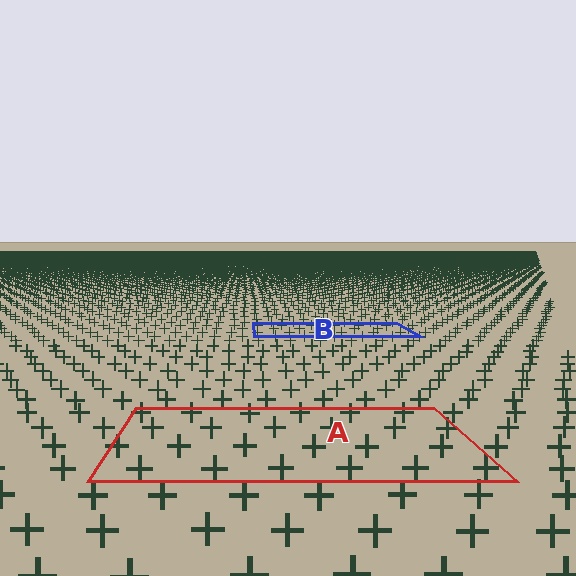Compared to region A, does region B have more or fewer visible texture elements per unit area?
Region B has more texture elements per unit area — they are packed more densely because it is farther away.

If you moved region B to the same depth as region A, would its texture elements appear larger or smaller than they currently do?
They would appear larger. At a closer depth, the same texture elements are projected at a bigger on-screen size.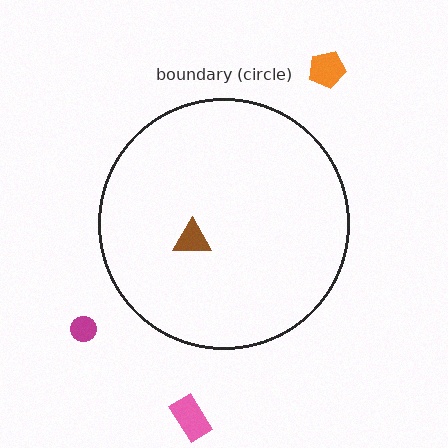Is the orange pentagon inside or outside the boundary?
Outside.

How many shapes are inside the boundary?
1 inside, 3 outside.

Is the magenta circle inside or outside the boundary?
Outside.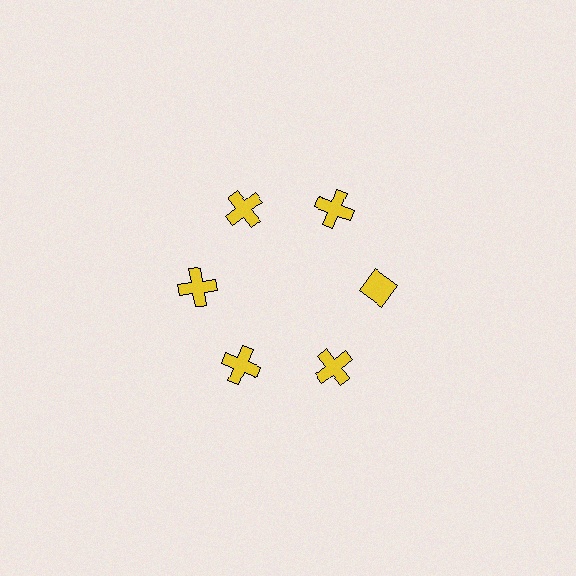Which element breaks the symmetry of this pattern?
The yellow diamond at roughly the 3 o'clock position breaks the symmetry. All other shapes are yellow crosses.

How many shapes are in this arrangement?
There are 6 shapes arranged in a ring pattern.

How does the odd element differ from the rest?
It has a different shape: diamond instead of cross.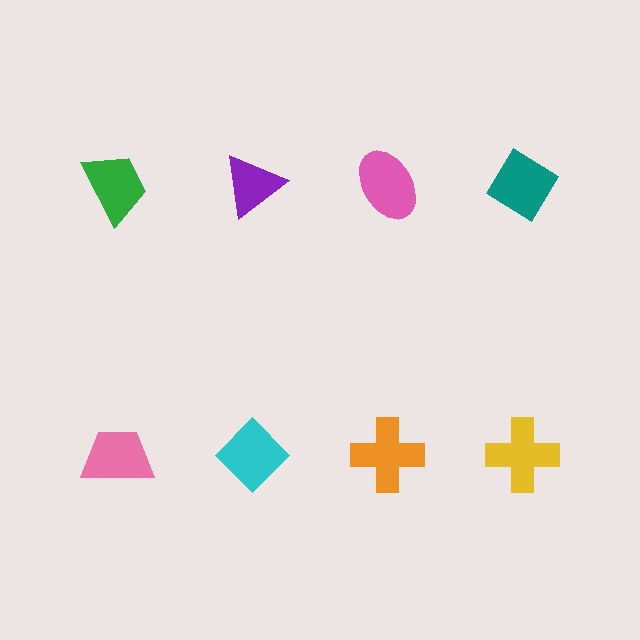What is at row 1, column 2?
A purple triangle.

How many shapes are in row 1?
4 shapes.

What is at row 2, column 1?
A pink trapezoid.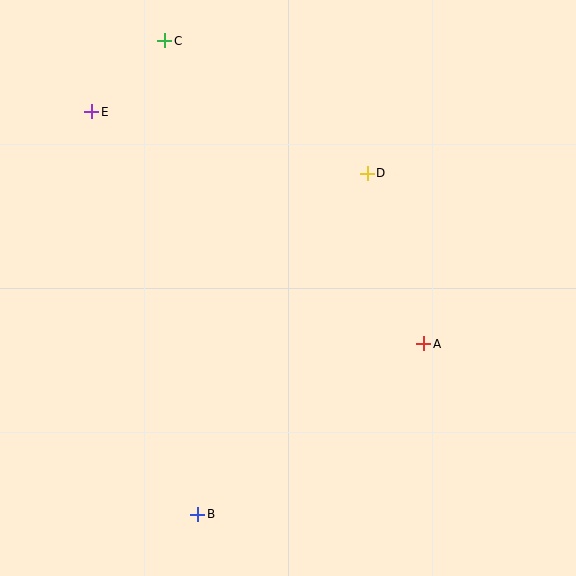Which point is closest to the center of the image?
Point D at (367, 173) is closest to the center.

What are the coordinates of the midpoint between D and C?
The midpoint between D and C is at (266, 107).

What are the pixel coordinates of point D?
Point D is at (367, 173).